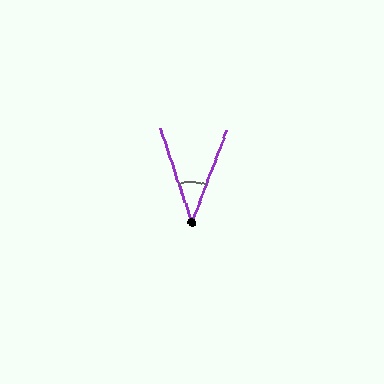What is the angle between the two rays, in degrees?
Approximately 40 degrees.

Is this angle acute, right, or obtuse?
It is acute.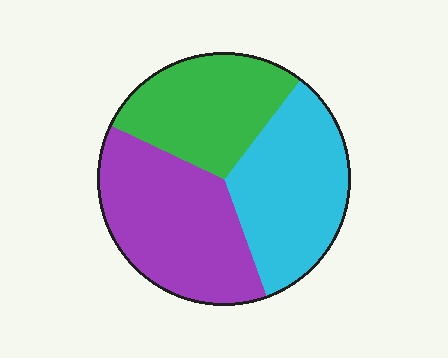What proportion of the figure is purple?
Purple covers 38% of the figure.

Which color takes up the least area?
Green, at roughly 30%.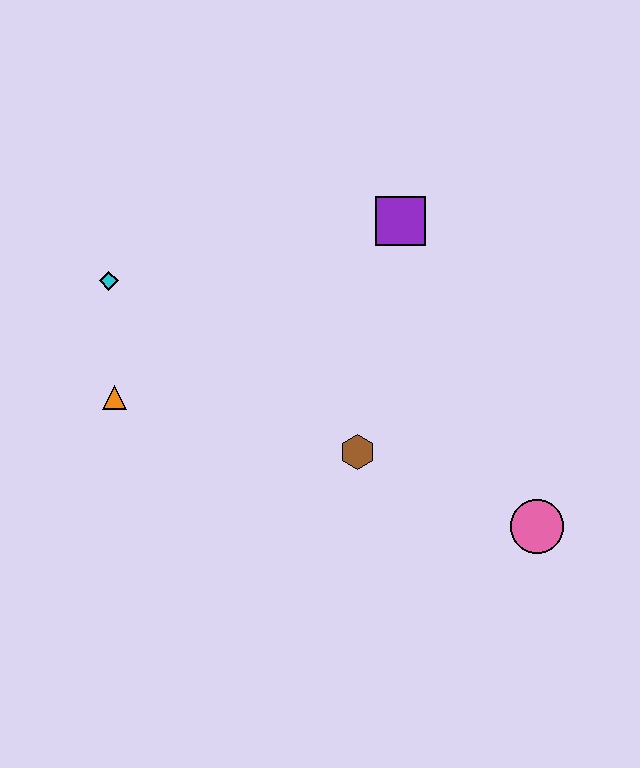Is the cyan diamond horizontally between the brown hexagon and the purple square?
No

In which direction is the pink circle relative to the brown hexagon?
The pink circle is to the right of the brown hexagon.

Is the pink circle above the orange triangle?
No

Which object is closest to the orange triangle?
The cyan diamond is closest to the orange triangle.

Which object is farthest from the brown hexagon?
The cyan diamond is farthest from the brown hexagon.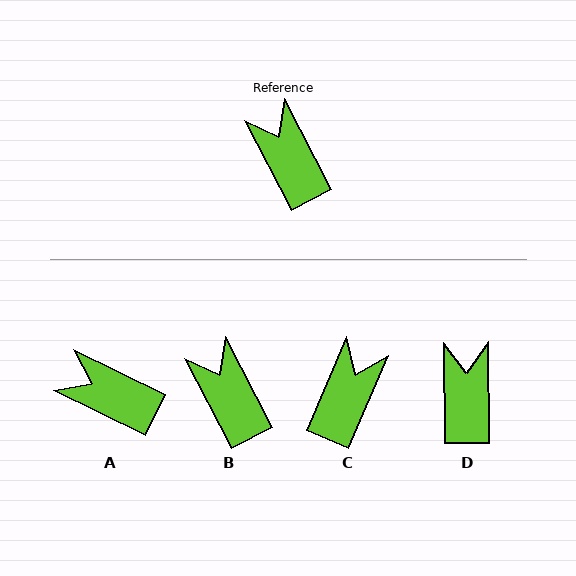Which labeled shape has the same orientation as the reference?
B.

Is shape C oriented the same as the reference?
No, it is off by about 51 degrees.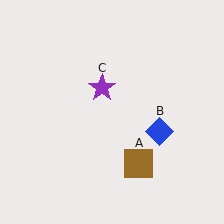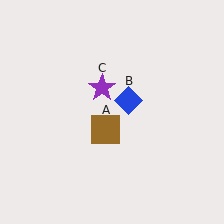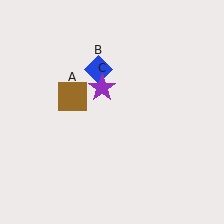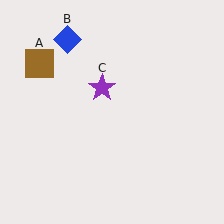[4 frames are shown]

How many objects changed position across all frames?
2 objects changed position: brown square (object A), blue diamond (object B).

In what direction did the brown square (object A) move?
The brown square (object A) moved up and to the left.